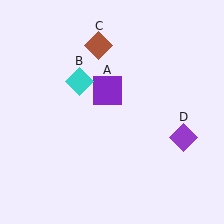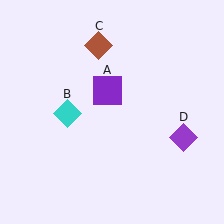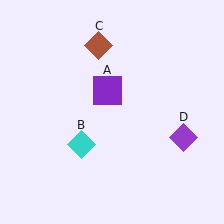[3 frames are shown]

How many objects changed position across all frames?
1 object changed position: cyan diamond (object B).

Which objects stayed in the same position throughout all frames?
Purple square (object A) and brown diamond (object C) and purple diamond (object D) remained stationary.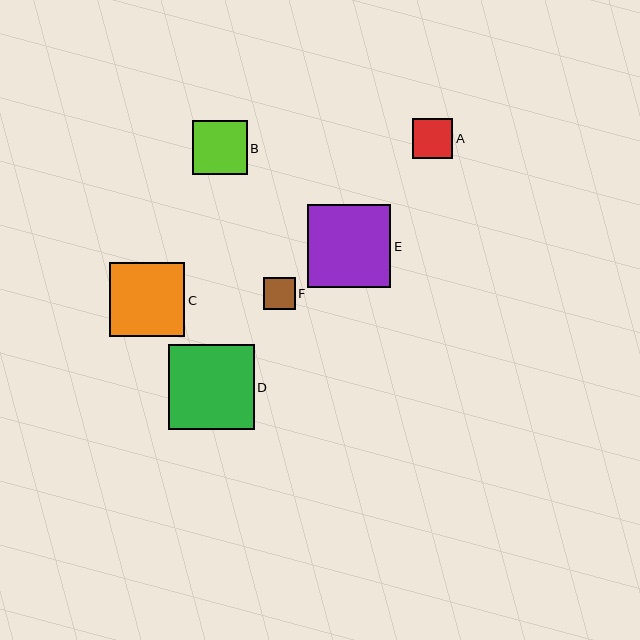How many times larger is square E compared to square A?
Square E is approximately 2.1 times the size of square A.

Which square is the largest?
Square D is the largest with a size of approximately 85 pixels.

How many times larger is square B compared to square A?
Square B is approximately 1.4 times the size of square A.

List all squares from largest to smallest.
From largest to smallest: D, E, C, B, A, F.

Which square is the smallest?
Square F is the smallest with a size of approximately 32 pixels.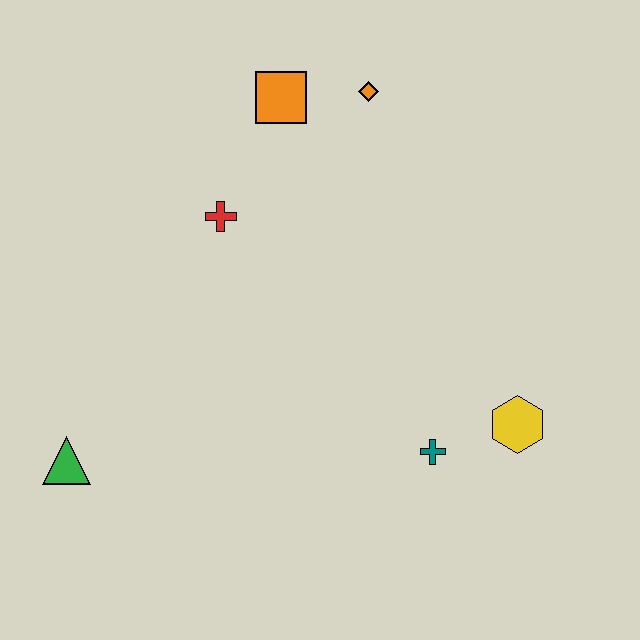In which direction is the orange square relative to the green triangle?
The orange square is above the green triangle.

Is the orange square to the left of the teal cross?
Yes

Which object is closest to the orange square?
The orange diamond is closest to the orange square.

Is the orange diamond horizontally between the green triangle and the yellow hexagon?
Yes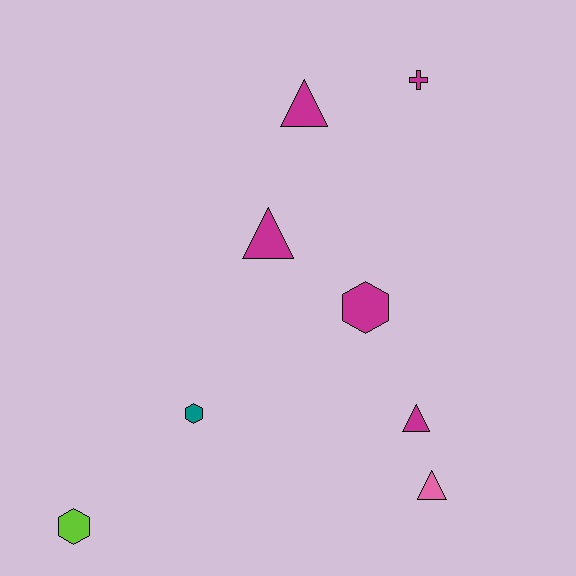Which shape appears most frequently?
Triangle, with 4 objects.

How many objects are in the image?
There are 8 objects.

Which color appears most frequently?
Magenta, with 5 objects.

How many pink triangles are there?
There is 1 pink triangle.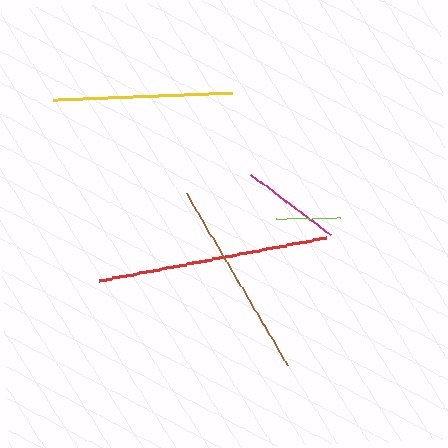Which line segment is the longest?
The red line is the longest at approximately 230 pixels.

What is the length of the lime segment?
The lime segment is approximately 64 pixels long.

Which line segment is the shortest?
The lime line is the shortest at approximately 64 pixels.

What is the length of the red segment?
The red segment is approximately 230 pixels long.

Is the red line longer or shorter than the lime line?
The red line is longer than the lime line.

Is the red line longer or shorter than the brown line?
The red line is longer than the brown line.